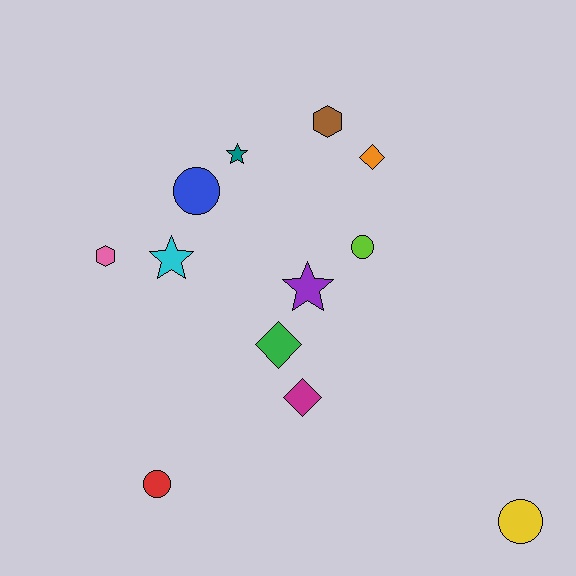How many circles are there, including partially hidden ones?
There are 4 circles.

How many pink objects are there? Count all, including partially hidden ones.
There is 1 pink object.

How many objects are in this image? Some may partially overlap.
There are 12 objects.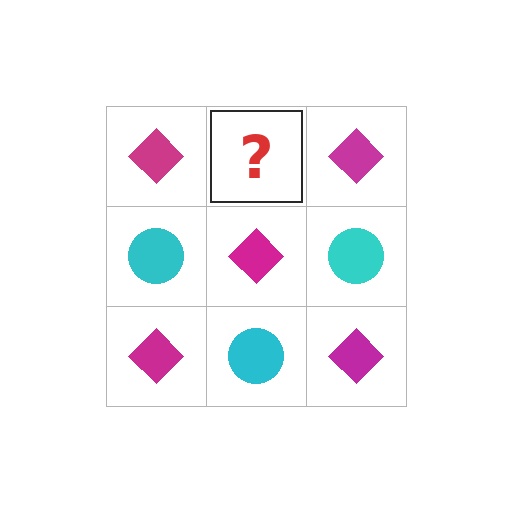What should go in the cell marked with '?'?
The missing cell should contain a cyan circle.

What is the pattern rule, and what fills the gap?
The rule is that it alternates magenta diamond and cyan circle in a checkerboard pattern. The gap should be filled with a cyan circle.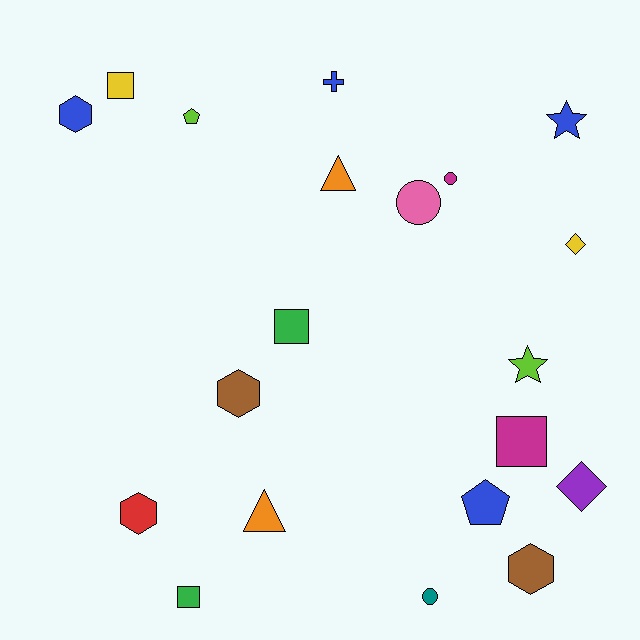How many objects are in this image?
There are 20 objects.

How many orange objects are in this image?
There are 2 orange objects.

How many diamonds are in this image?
There are 2 diamonds.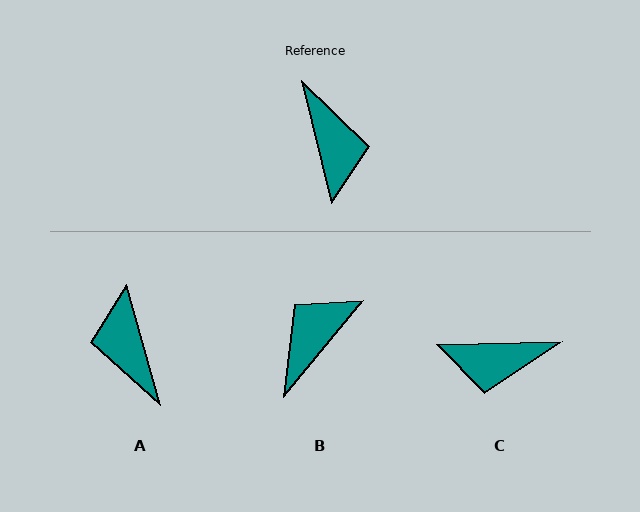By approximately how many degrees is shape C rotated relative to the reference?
Approximately 102 degrees clockwise.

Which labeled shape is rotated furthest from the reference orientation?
A, about 178 degrees away.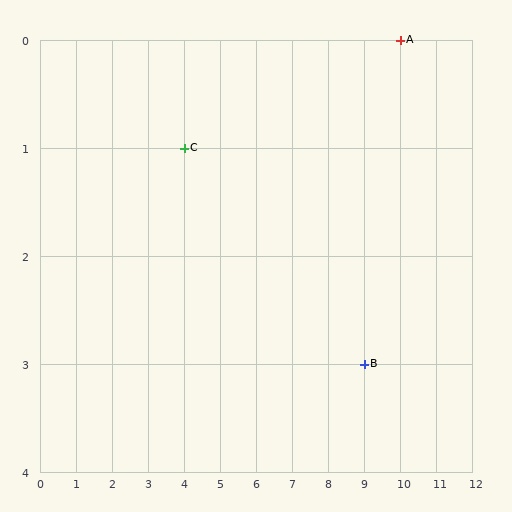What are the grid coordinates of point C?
Point C is at grid coordinates (4, 1).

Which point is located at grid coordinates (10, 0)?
Point A is at (10, 0).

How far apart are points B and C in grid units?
Points B and C are 5 columns and 2 rows apart (about 5.4 grid units diagonally).